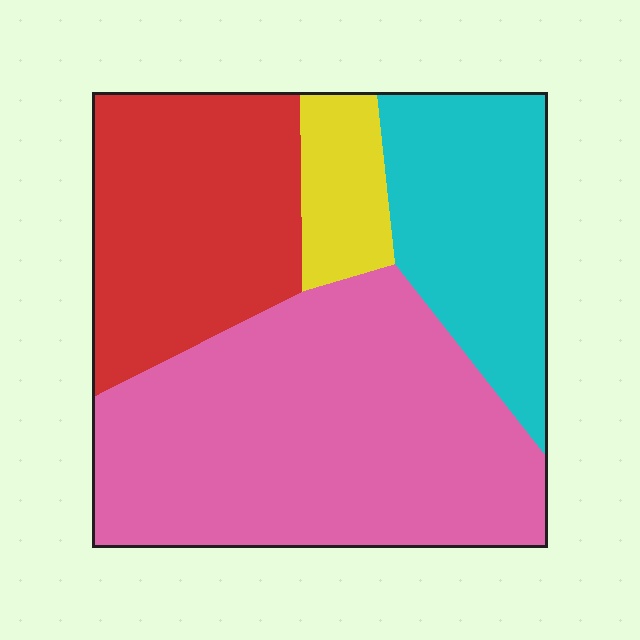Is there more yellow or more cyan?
Cyan.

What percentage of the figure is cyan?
Cyan takes up about one fifth (1/5) of the figure.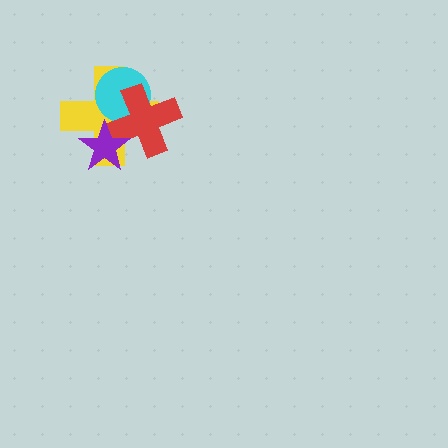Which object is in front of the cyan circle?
The red cross is in front of the cyan circle.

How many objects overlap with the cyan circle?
2 objects overlap with the cyan circle.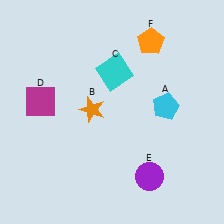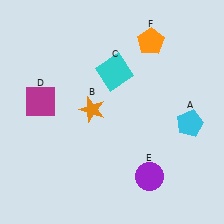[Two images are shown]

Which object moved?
The cyan pentagon (A) moved right.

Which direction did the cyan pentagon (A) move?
The cyan pentagon (A) moved right.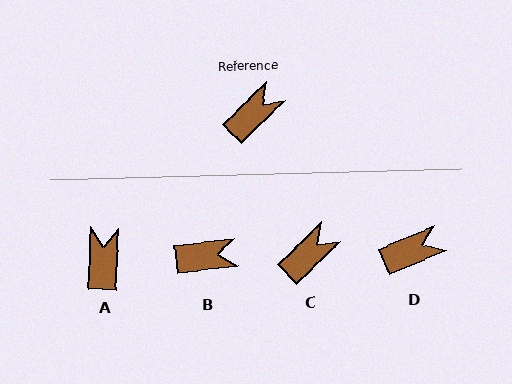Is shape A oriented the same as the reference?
No, it is off by about 43 degrees.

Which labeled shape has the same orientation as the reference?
C.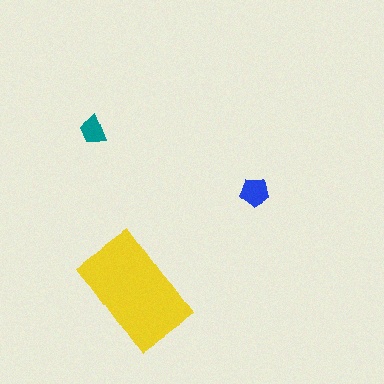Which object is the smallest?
The teal trapezoid.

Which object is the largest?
The yellow rectangle.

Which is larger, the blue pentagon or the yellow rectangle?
The yellow rectangle.